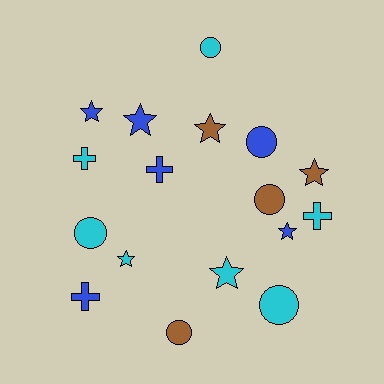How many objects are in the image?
There are 17 objects.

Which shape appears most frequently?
Star, with 7 objects.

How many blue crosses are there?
There are 2 blue crosses.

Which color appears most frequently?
Cyan, with 7 objects.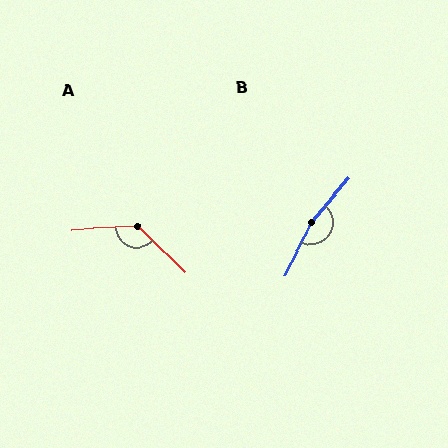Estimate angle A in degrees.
Approximately 132 degrees.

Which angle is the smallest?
A, at approximately 132 degrees.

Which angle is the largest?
B, at approximately 166 degrees.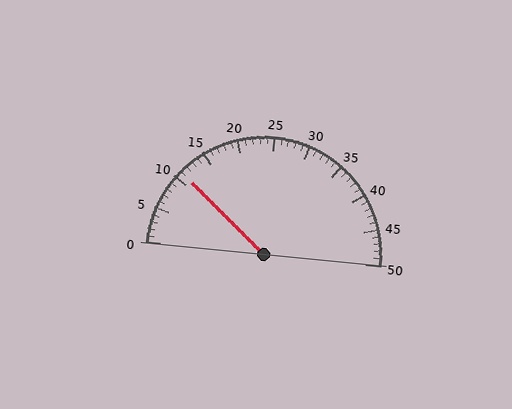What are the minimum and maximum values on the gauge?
The gauge ranges from 0 to 50.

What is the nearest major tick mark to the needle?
The nearest major tick mark is 10.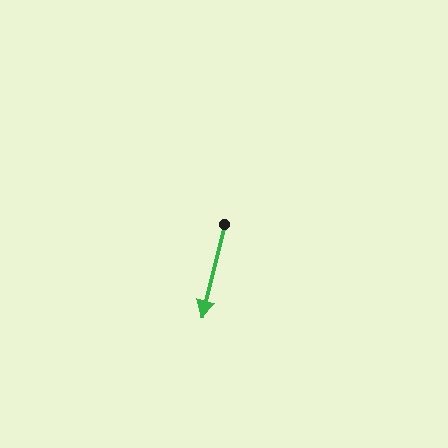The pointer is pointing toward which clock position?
Roughly 6 o'clock.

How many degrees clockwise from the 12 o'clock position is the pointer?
Approximately 193 degrees.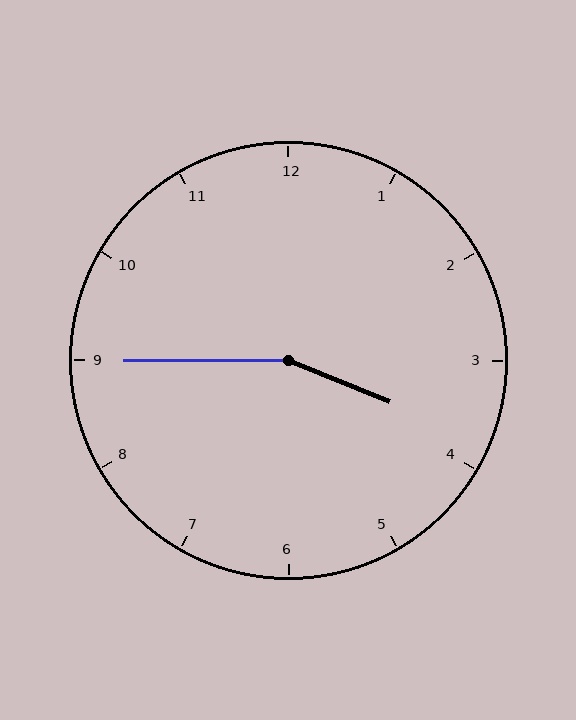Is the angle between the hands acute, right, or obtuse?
It is obtuse.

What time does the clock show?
3:45.